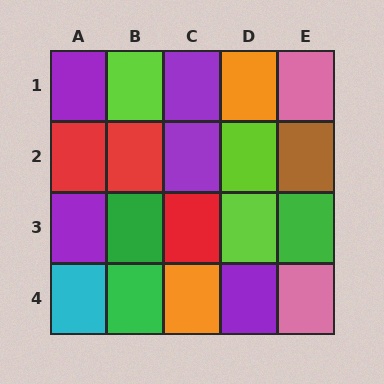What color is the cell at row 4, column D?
Purple.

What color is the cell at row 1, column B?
Lime.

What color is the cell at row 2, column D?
Lime.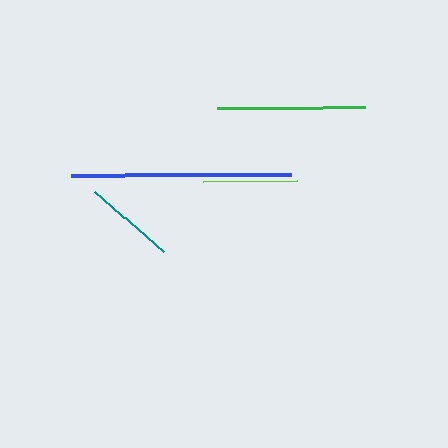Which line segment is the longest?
The blue line is the longest at approximately 220 pixels.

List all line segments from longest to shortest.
From longest to shortest: blue, green, lime, teal.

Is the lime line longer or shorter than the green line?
The green line is longer than the lime line.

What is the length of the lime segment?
The lime segment is approximately 94 pixels long.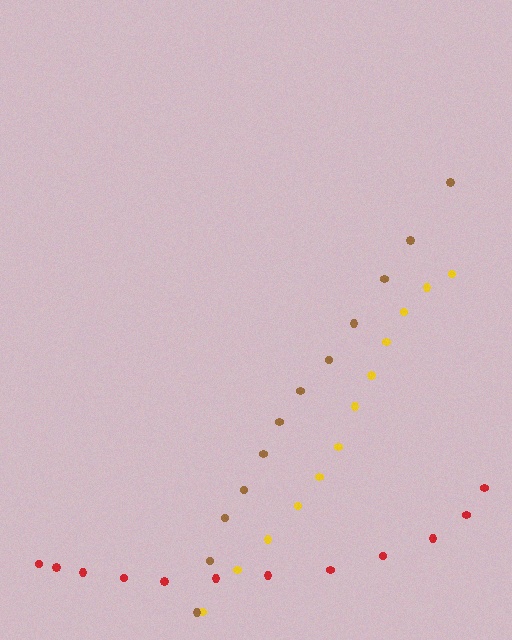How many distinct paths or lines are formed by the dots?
There are 3 distinct paths.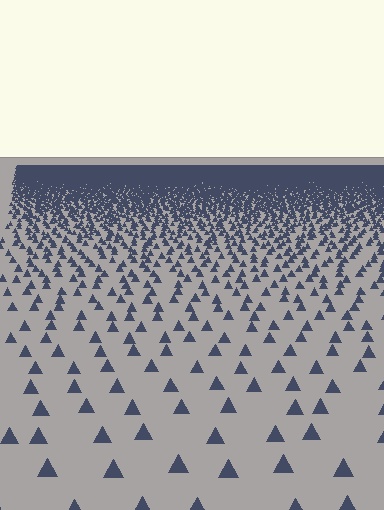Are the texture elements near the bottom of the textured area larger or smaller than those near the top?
Larger. Near the bottom, elements are closer to the viewer and appear at a bigger on-screen size.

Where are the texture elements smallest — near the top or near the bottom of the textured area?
Near the top.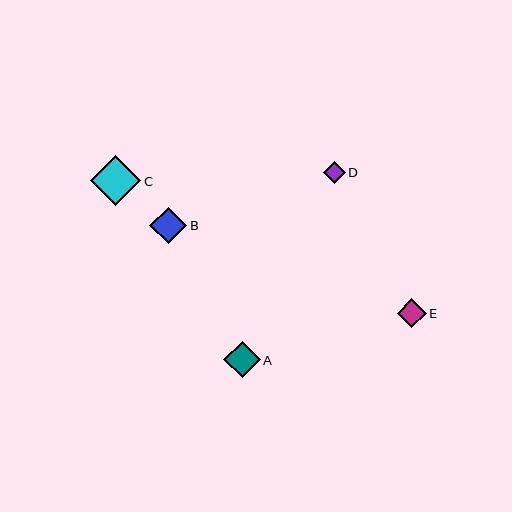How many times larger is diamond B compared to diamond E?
Diamond B is approximately 1.3 times the size of diamond E.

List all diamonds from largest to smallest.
From largest to smallest: C, B, A, E, D.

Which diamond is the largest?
Diamond C is the largest with a size of approximately 50 pixels.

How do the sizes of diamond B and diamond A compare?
Diamond B and diamond A are approximately the same size.